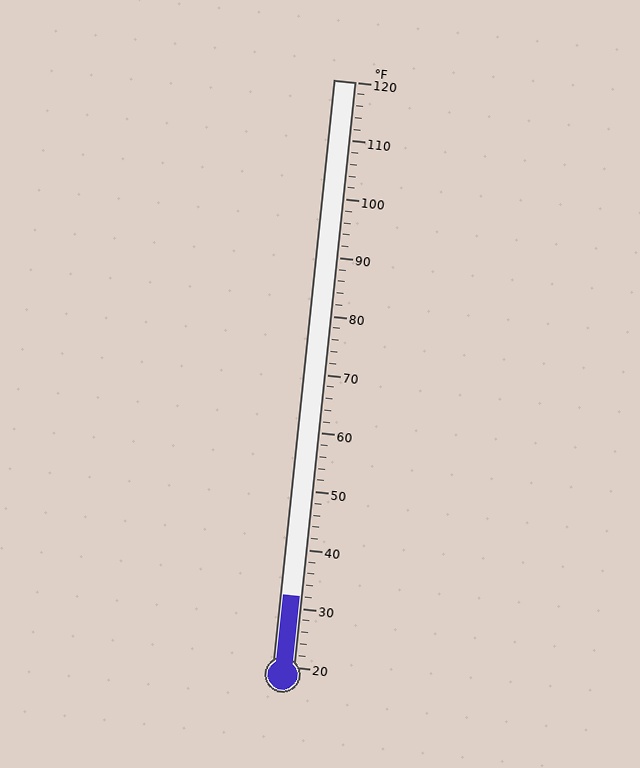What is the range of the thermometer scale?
The thermometer scale ranges from 20°F to 120°F.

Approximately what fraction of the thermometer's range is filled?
The thermometer is filled to approximately 10% of its range.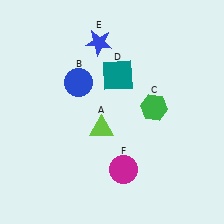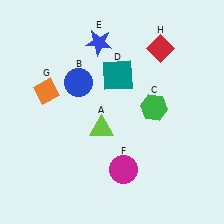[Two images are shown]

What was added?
An orange diamond (G), a red diamond (H) were added in Image 2.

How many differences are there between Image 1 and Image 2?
There are 2 differences between the two images.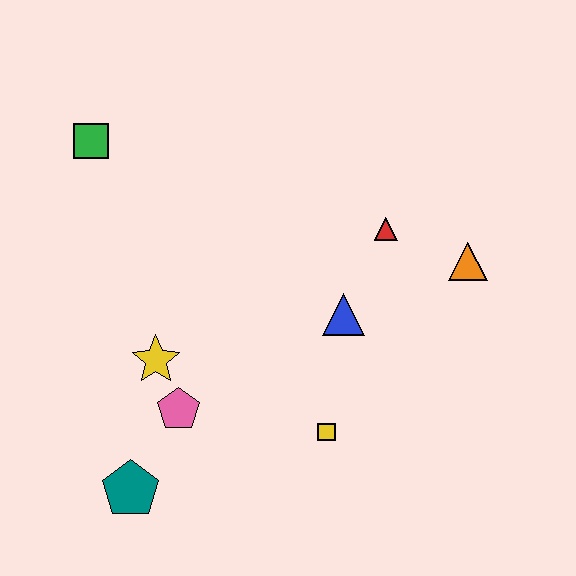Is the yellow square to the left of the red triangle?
Yes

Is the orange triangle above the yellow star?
Yes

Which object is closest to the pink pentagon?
The yellow star is closest to the pink pentagon.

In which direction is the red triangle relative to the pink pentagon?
The red triangle is to the right of the pink pentagon.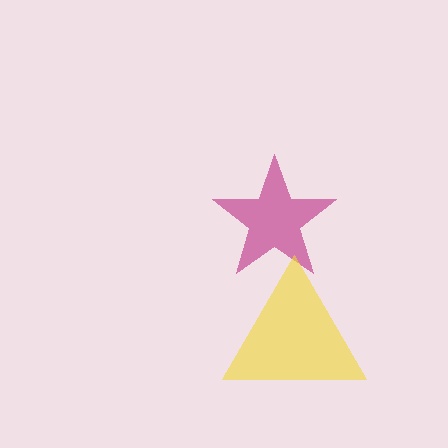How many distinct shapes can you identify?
There are 2 distinct shapes: a magenta star, a yellow triangle.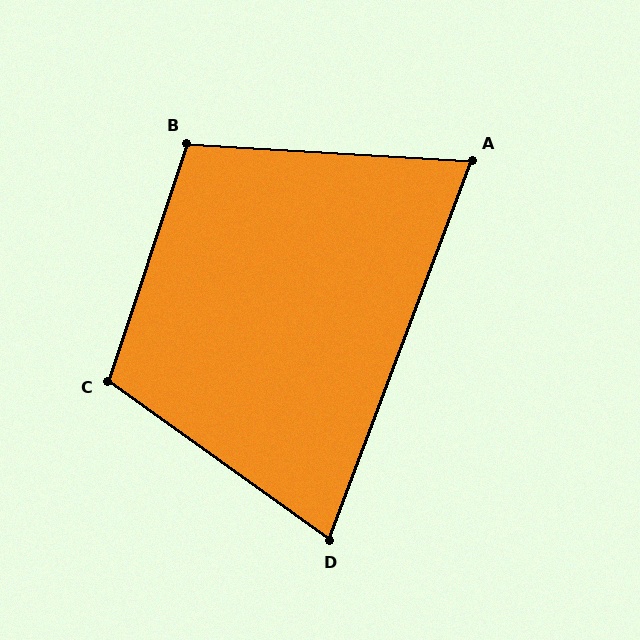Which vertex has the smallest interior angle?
A, at approximately 73 degrees.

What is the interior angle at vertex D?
Approximately 75 degrees (acute).